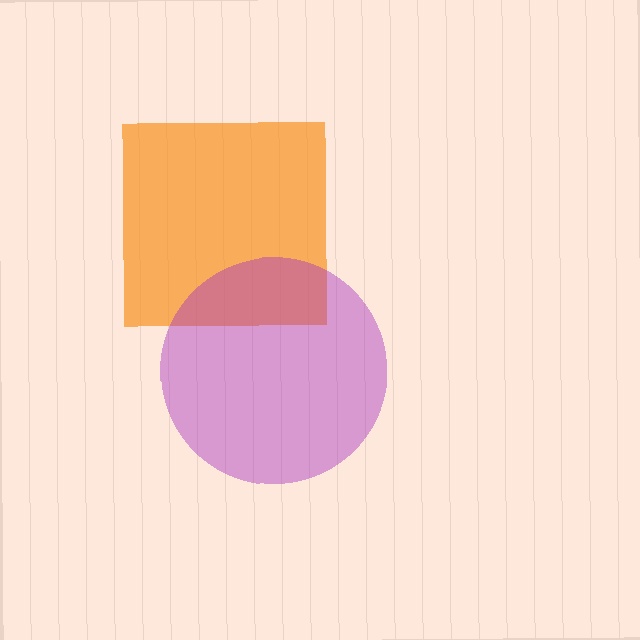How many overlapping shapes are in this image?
There are 2 overlapping shapes in the image.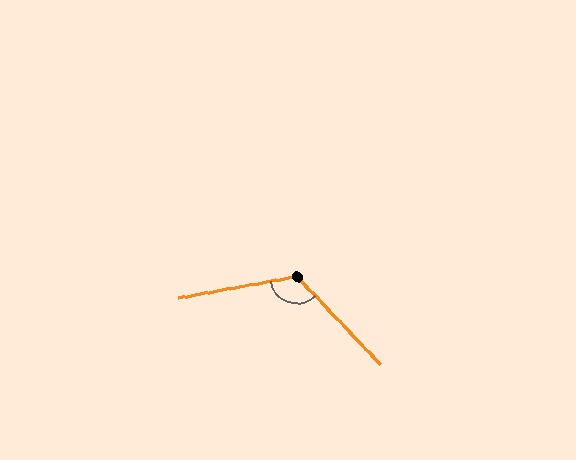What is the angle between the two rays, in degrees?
Approximately 123 degrees.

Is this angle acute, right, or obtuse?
It is obtuse.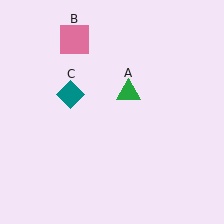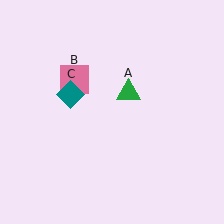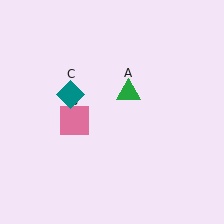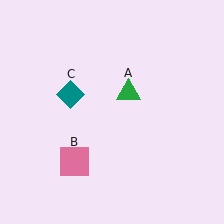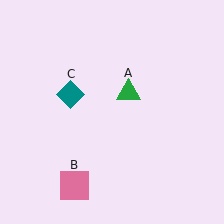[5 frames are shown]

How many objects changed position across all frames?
1 object changed position: pink square (object B).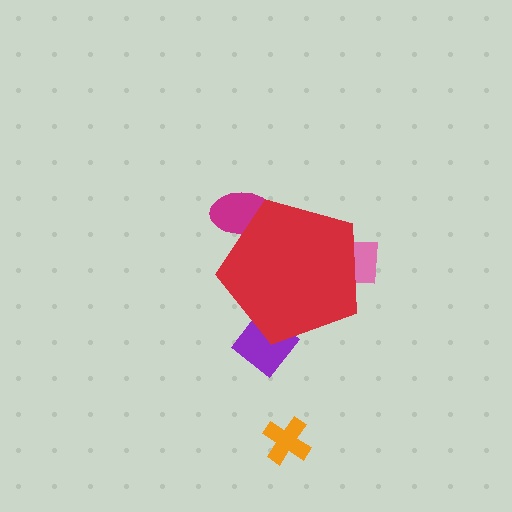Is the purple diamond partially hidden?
Yes, the purple diamond is partially hidden behind the red pentagon.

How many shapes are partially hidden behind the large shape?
3 shapes are partially hidden.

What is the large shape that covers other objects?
A red pentagon.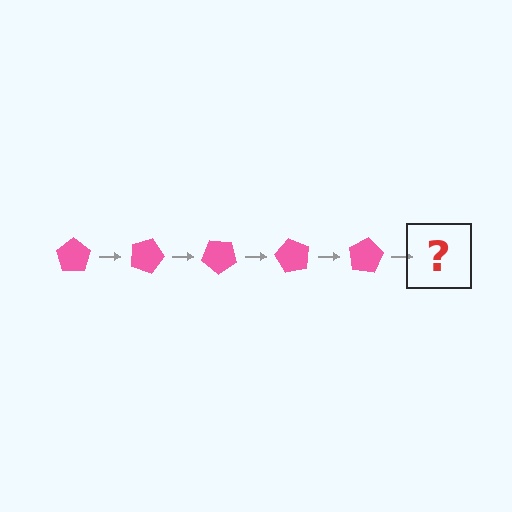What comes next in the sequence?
The next element should be a pink pentagon rotated 100 degrees.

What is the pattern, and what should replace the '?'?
The pattern is that the pentagon rotates 20 degrees each step. The '?' should be a pink pentagon rotated 100 degrees.